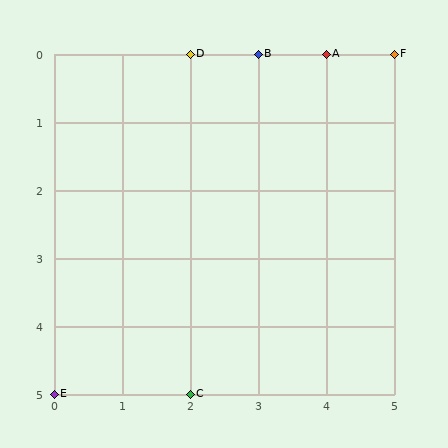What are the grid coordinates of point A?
Point A is at grid coordinates (4, 0).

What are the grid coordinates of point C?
Point C is at grid coordinates (2, 5).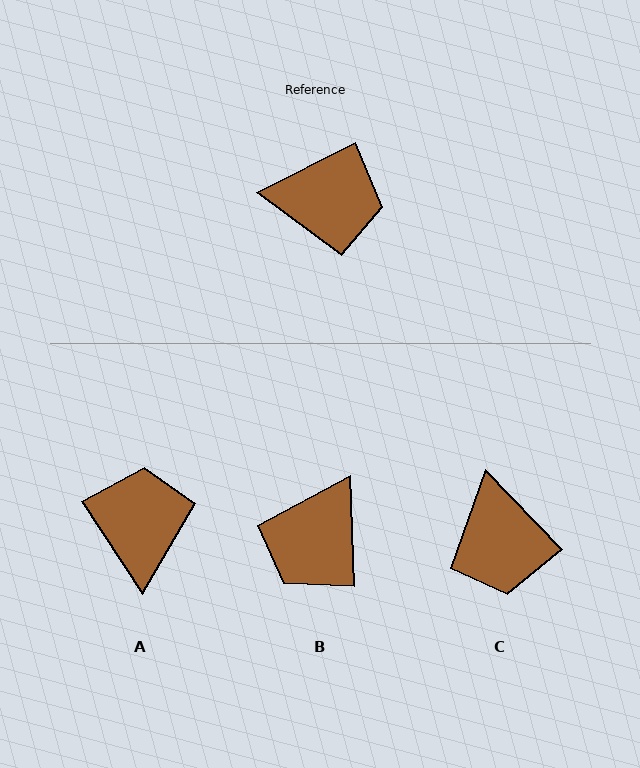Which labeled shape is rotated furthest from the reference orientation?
B, about 115 degrees away.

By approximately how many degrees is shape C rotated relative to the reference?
Approximately 73 degrees clockwise.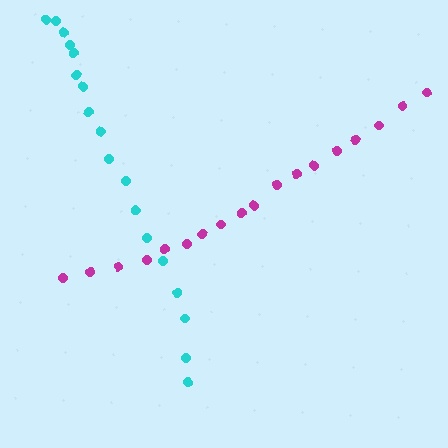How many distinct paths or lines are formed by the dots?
There are 2 distinct paths.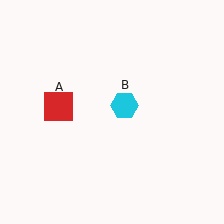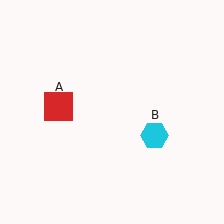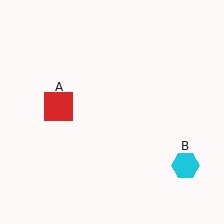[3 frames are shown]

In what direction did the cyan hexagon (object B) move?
The cyan hexagon (object B) moved down and to the right.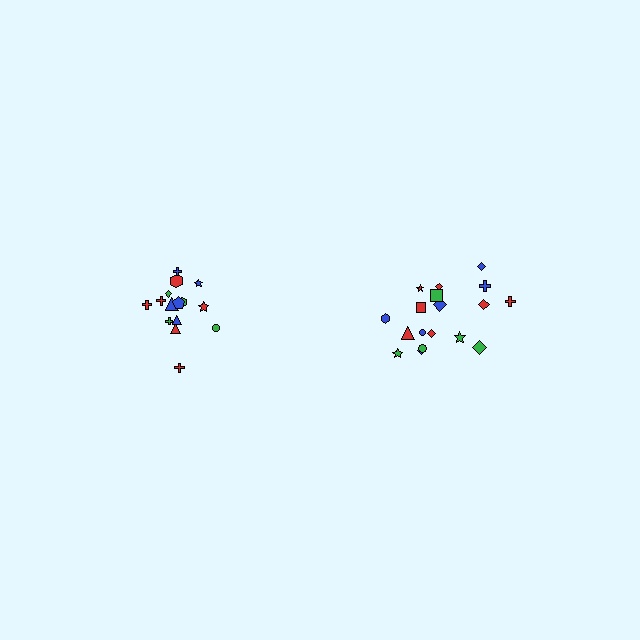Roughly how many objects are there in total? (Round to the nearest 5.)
Roughly 35 objects in total.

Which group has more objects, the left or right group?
The right group.